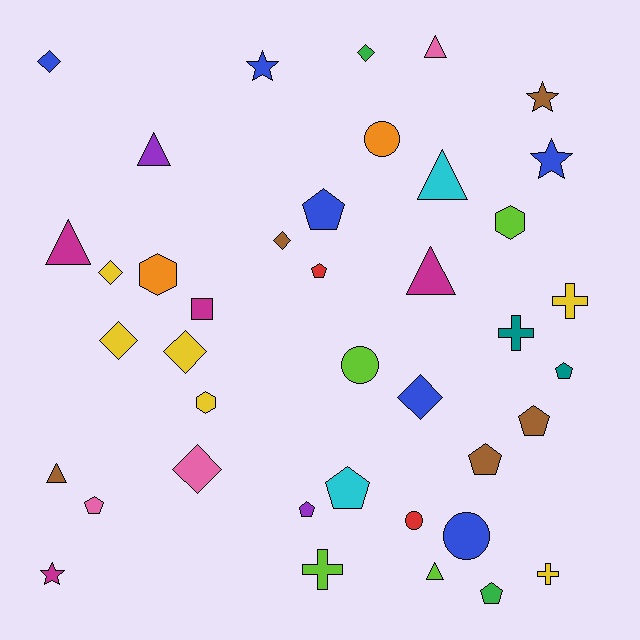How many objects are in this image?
There are 40 objects.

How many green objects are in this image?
There are 2 green objects.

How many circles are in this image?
There are 4 circles.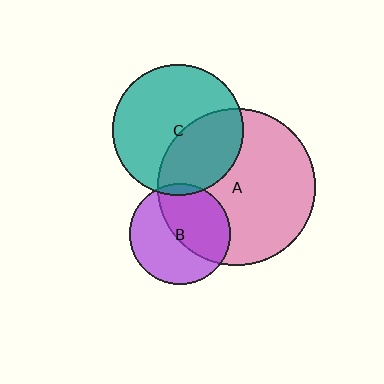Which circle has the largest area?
Circle A (pink).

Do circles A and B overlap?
Yes.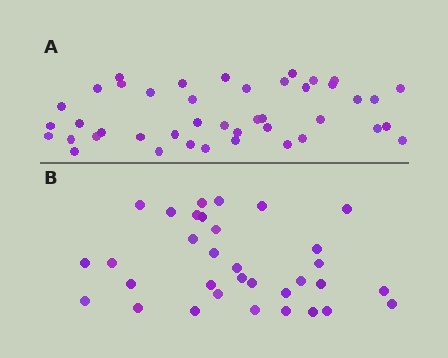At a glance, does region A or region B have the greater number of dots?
Region A (the top region) has more dots.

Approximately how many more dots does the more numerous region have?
Region A has roughly 10 or so more dots than region B.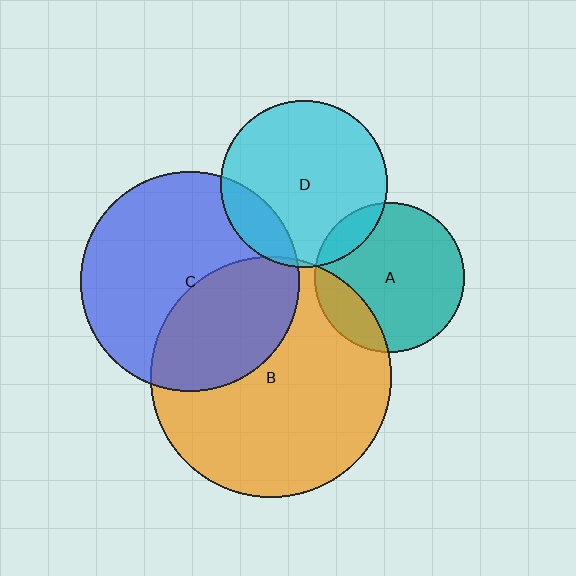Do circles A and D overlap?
Yes.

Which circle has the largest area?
Circle B (orange).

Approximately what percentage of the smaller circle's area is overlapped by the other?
Approximately 10%.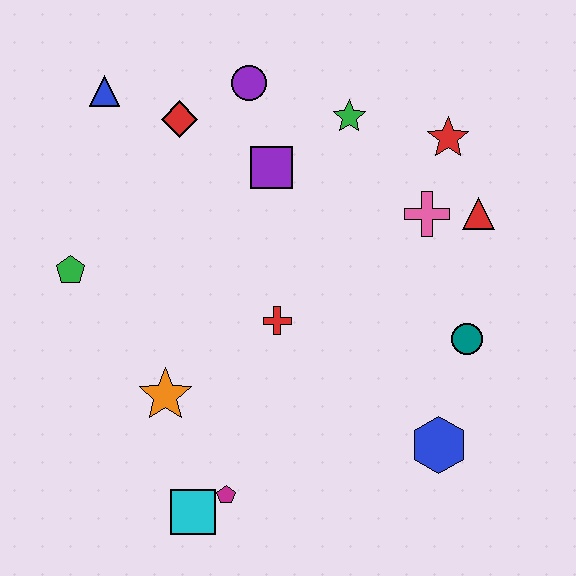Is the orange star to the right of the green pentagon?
Yes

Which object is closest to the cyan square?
The magenta pentagon is closest to the cyan square.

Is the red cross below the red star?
Yes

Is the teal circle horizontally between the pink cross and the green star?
No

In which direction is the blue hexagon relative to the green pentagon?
The blue hexagon is to the right of the green pentagon.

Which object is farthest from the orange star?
The red star is farthest from the orange star.